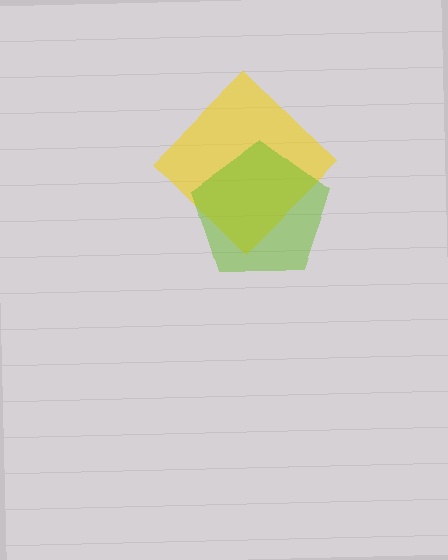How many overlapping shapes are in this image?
There are 2 overlapping shapes in the image.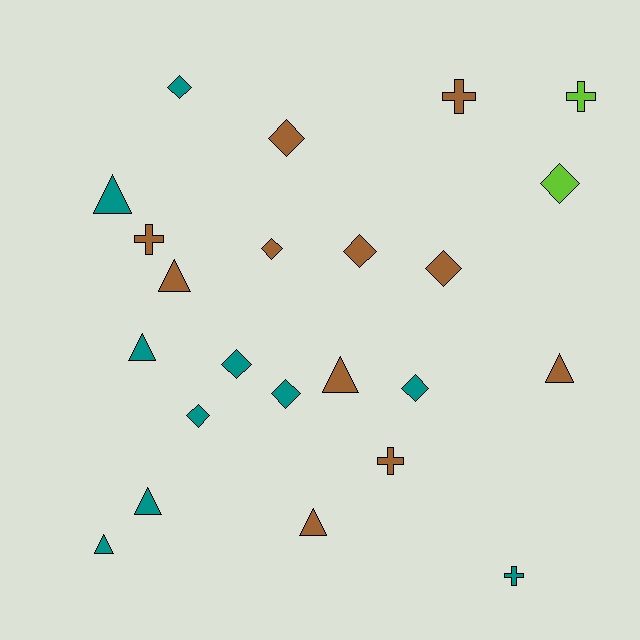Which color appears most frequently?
Brown, with 11 objects.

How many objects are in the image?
There are 23 objects.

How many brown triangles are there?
There are 4 brown triangles.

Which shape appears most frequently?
Diamond, with 10 objects.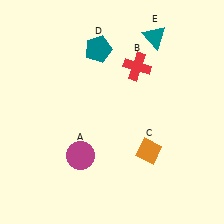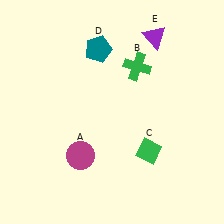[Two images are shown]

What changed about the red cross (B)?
In Image 1, B is red. In Image 2, it changed to green.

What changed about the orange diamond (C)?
In Image 1, C is orange. In Image 2, it changed to green.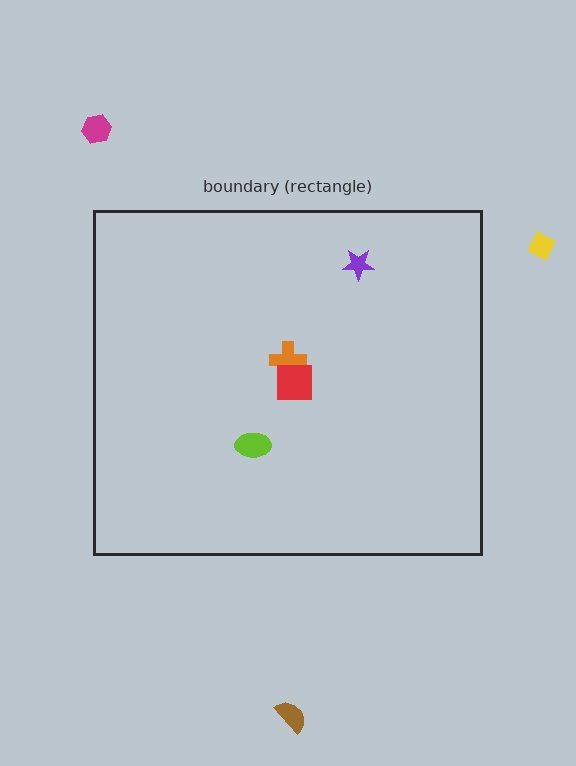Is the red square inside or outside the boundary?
Inside.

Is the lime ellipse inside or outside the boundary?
Inside.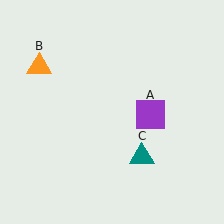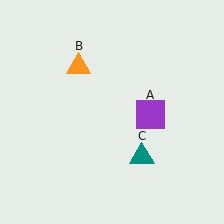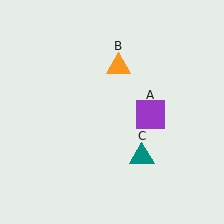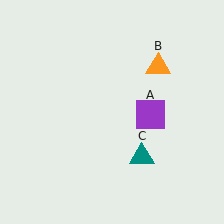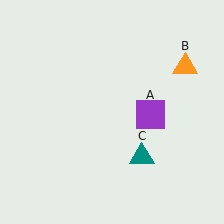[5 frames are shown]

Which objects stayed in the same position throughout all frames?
Purple square (object A) and teal triangle (object C) remained stationary.